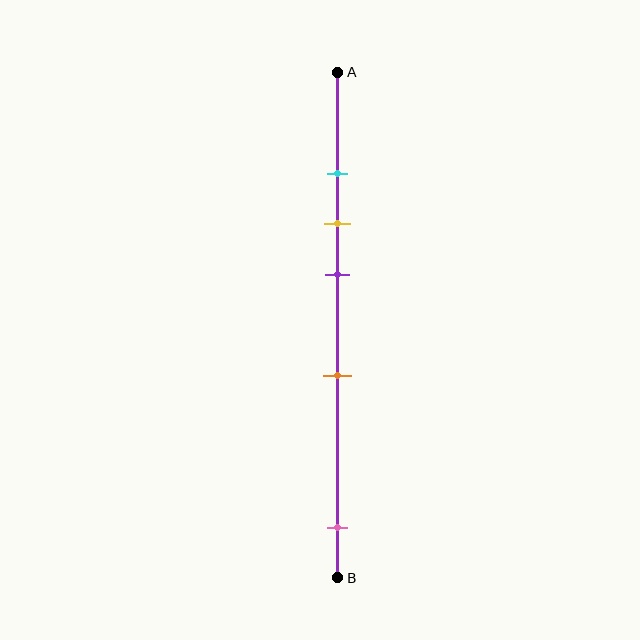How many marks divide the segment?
There are 5 marks dividing the segment.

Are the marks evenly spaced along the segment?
No, the marks are not evenly spaced.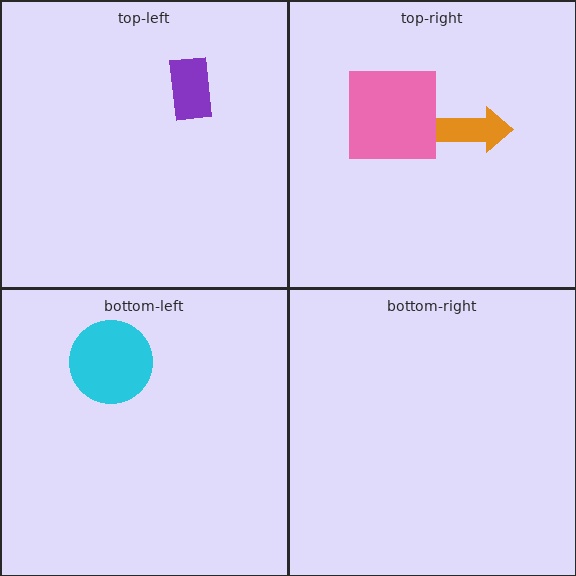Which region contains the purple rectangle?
The top-left region.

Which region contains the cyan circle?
The bottom-left region.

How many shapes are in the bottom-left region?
1.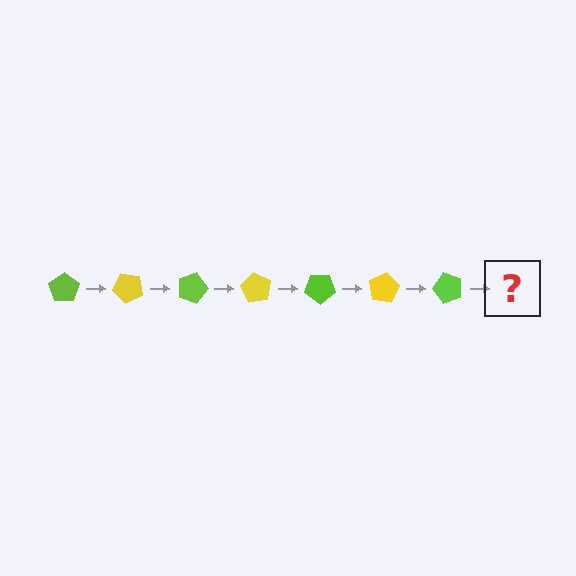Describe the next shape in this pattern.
It should be a yellow pentagon, rotated 315 degrees from the start.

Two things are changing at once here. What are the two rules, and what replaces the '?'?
The two rules are that it rotates 45 degrees each step and the color cycles through lime and yellow. The '?' should be a yellow pentagon, rotated 315 degrees from the start.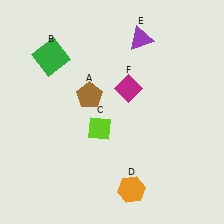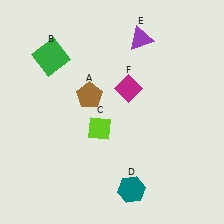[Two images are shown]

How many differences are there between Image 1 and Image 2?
There is 1 difference between the two images.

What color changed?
The hexagon (D) changed from orange in Image 1 to teal in Image 2.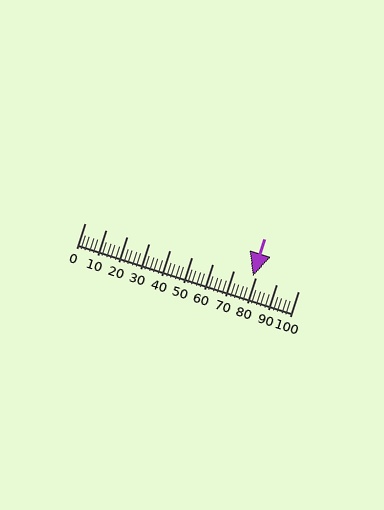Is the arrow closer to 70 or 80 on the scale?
The arrow is closer to 80.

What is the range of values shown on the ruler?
The ruler shows values from 0 to 100.